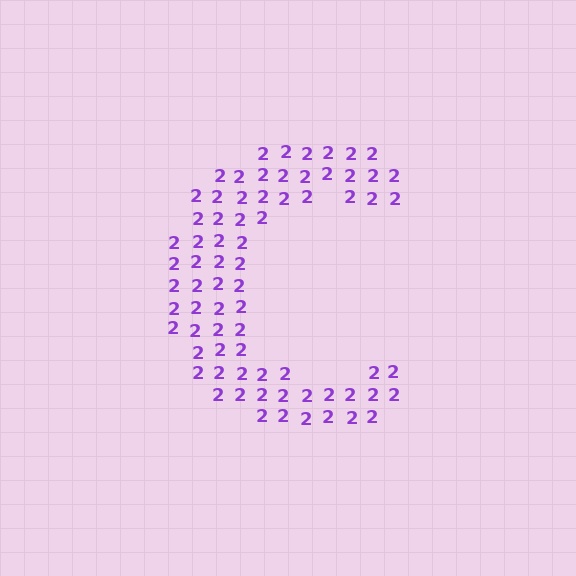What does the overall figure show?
The overall figure shows the letter C.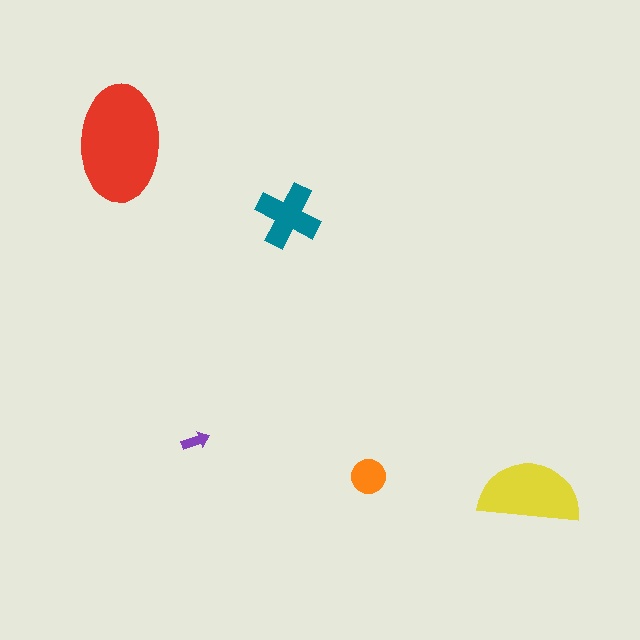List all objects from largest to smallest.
The red ellipse, the yellow semicircle, the teal cross, the orange circle, the purple arrow.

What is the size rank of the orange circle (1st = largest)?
4th.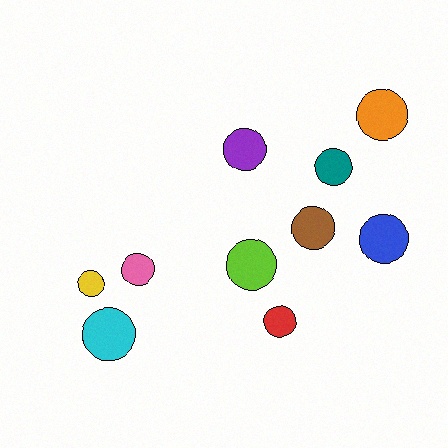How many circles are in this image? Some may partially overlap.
There are 10 circles.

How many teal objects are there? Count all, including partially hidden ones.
There is 1 teal object.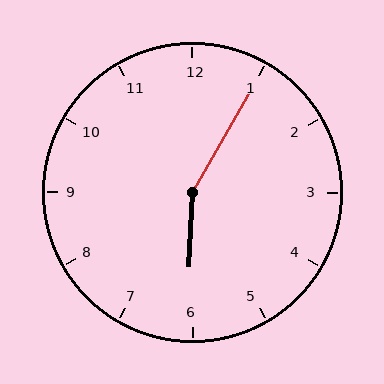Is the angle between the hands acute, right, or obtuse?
It is obtuse.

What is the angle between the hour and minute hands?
Approximately 152 degrees.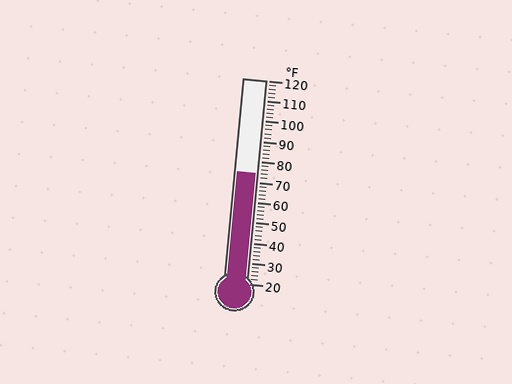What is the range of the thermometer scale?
The thermometer scale ranges from 20°F to 120°F.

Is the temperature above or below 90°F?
The temperature is below 90°F.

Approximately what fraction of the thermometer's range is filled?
The thermometer is filled to approximately 55% of its range.